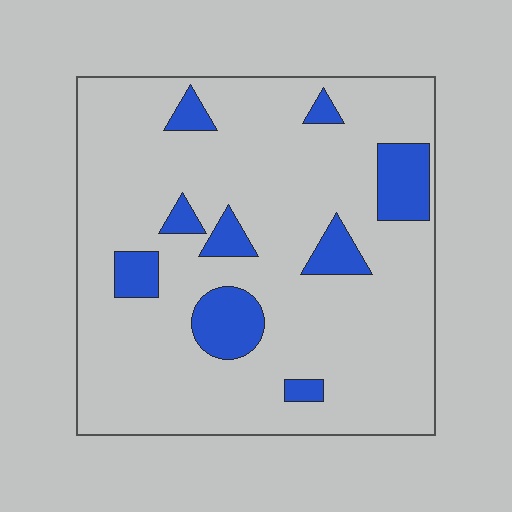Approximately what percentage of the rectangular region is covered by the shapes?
Approximately 15%.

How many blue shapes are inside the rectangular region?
9.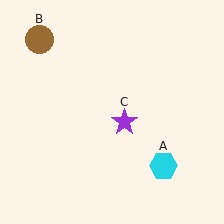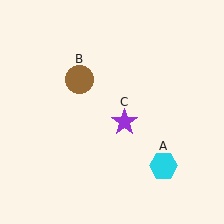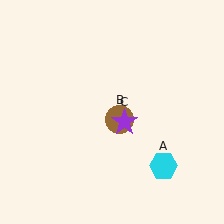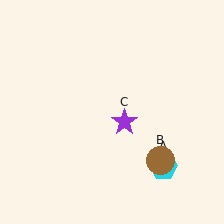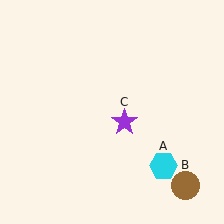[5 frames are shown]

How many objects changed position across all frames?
1 object changed position: brown circle (object B).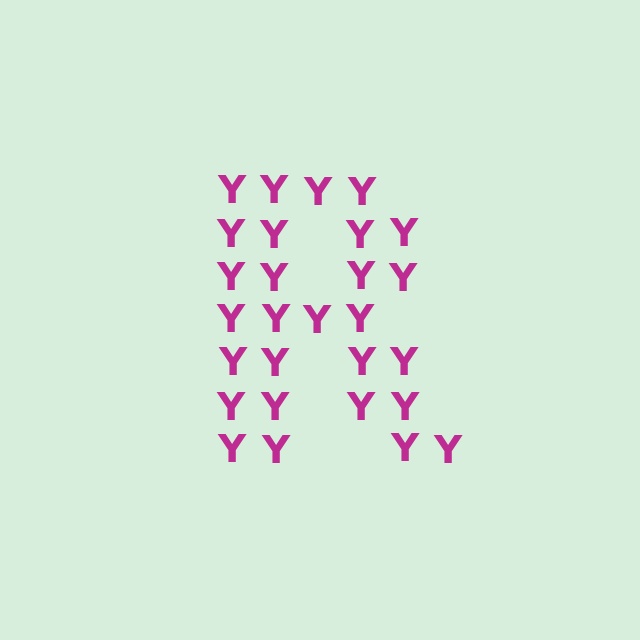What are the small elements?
The small elements are letter Y's.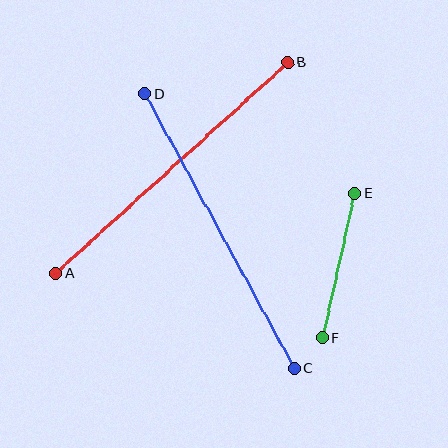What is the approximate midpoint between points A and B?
The midpoint is at approximately (172, 168) pixels.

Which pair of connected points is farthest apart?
Points A and B are farthest apart.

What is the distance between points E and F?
The distance is approximately 148 pixels.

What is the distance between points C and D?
The distance is approximately 313 pixels.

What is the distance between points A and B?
The distance is approximately 313 pixels.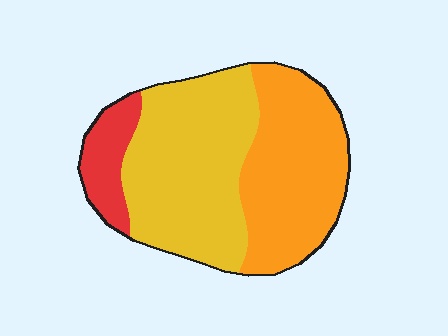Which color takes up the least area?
Red, at roughly 10%.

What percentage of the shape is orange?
Orange covers about 40% of the shape.